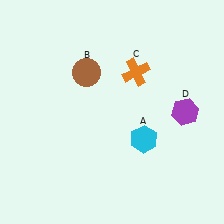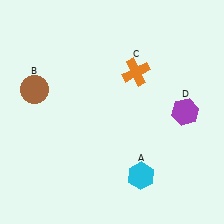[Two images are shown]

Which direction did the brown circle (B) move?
The brown circle (B) moved left.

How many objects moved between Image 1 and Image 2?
2 objects moved between the two images.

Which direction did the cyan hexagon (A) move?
The cyan hexagon (A) moved down.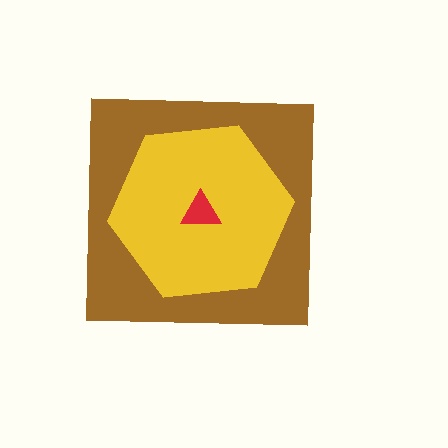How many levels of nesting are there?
3.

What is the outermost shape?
The brown square.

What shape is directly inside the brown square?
The yellow hexagon.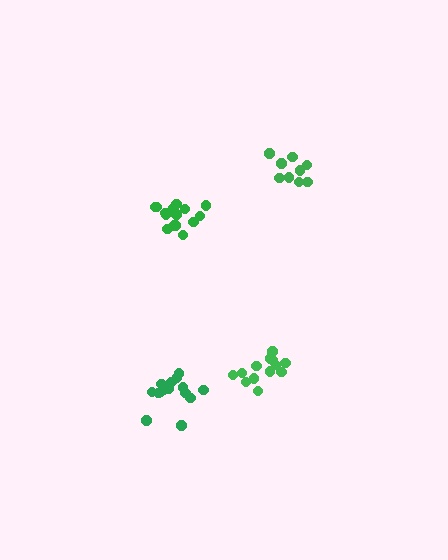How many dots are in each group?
Group 1: 11 dots, Group 2: 13 dots, Group 3: 15 dots, Group 4: 17 dots (56 total).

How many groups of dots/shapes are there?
There are 4 groups.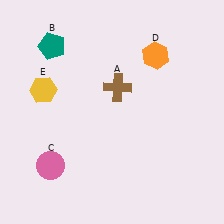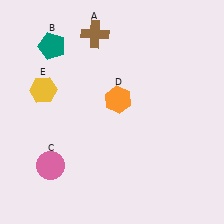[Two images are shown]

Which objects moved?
The objects that moved are: the brown cross (A), the orange hexagon (D).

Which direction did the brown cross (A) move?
The brown cross (A) moved up.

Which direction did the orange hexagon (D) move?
The orange hexagon (D) moved down.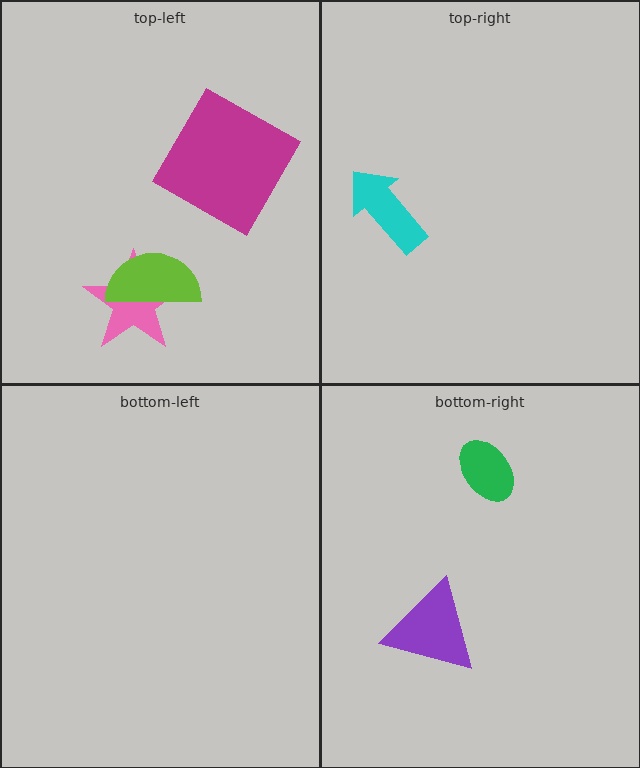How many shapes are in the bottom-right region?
2.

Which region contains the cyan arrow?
The top-right region.